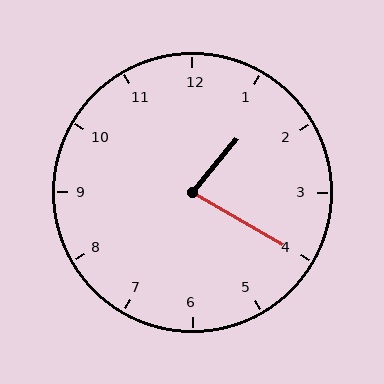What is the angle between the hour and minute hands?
Approximately 80 degrees.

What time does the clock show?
1:20.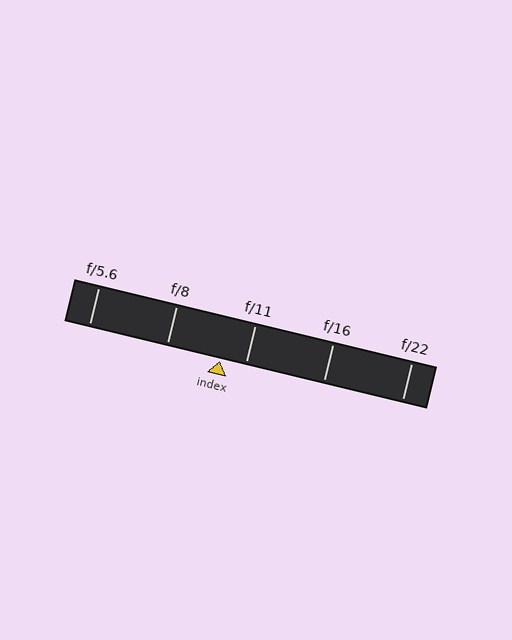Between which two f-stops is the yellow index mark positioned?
The index mark is between f/8 and f/11.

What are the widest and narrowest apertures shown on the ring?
The widest aperture shown is f/5.6 and the narrowest is f/22.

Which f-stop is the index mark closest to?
The index mark is closest to f/11.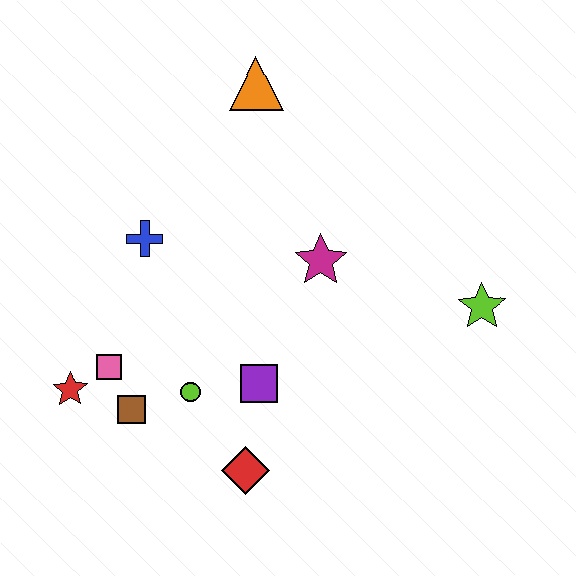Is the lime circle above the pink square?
No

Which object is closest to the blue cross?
The pink square is closest to the blue cross.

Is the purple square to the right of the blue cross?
Yes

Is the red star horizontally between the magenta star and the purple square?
No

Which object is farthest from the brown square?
The lime star is farthest from the brown square.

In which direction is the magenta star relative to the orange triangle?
The magenta star is below the orange triangle.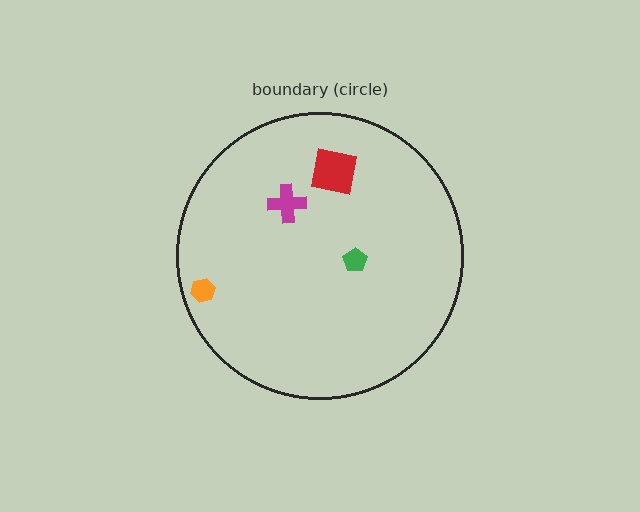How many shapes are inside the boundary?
4 inside, 0 outside.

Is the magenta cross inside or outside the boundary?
Inside.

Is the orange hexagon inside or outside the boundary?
Inside.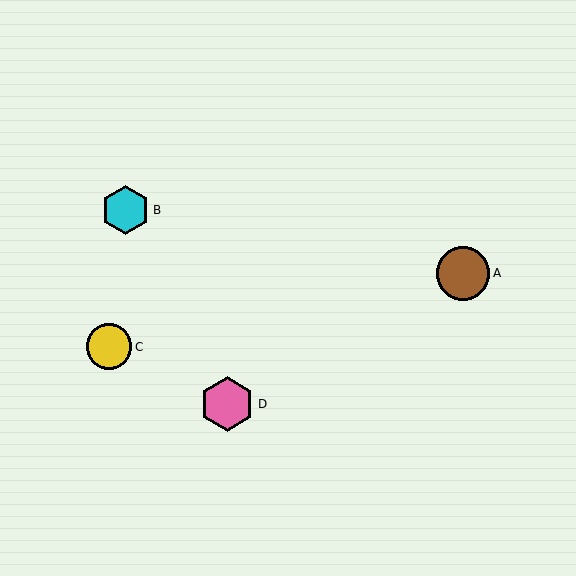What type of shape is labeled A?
Shape A is a brown circle.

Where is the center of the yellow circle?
The center of the yellow circle is at (109, 347).